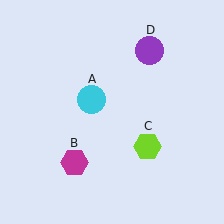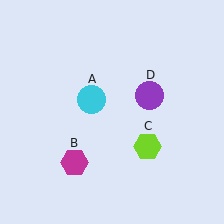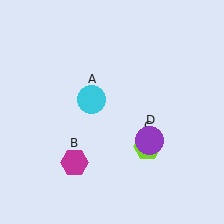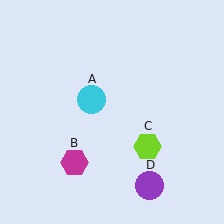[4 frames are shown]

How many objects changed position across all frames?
1 object changed position: purple circle (object D).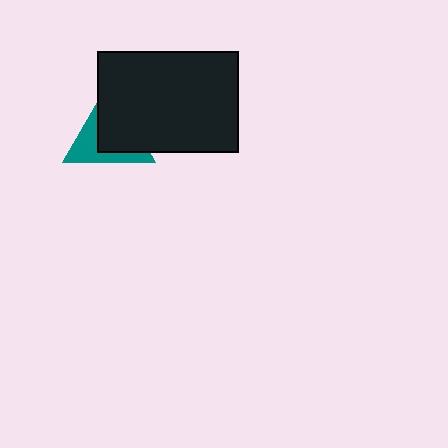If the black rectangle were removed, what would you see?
You would see the complete teal triangle.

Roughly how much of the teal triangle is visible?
A small part of it is visible (roughly 43%).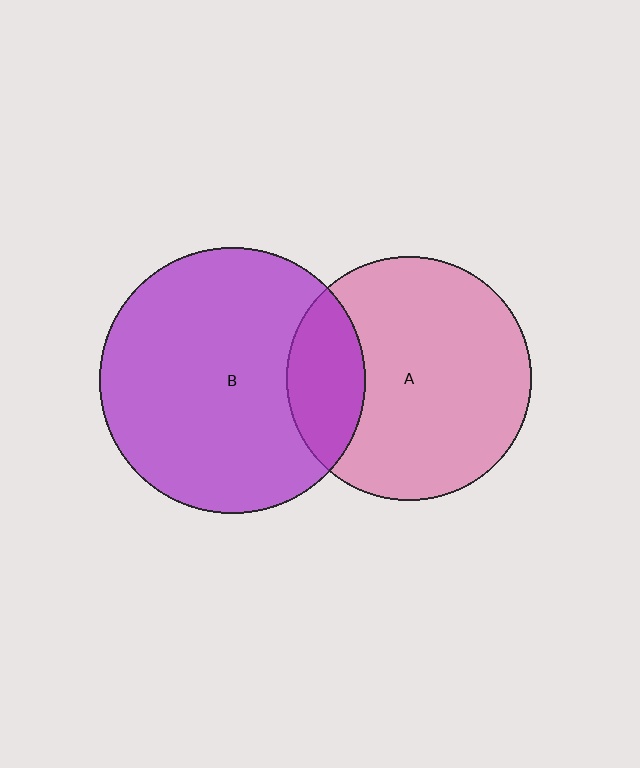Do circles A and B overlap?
Yes.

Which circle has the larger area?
Circle B (purple).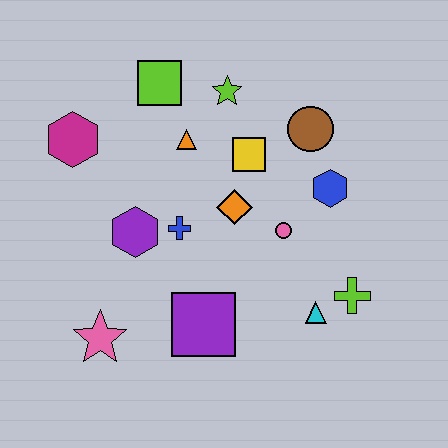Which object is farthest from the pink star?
The brown circle is farthest from the pink star.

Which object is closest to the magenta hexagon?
The lime square is closest to the magenta hexagon.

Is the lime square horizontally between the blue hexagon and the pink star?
Yes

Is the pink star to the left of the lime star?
Yes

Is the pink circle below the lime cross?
No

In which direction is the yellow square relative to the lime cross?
The yellow square is above the lime cross.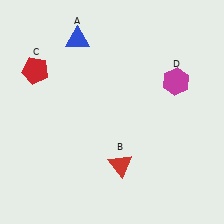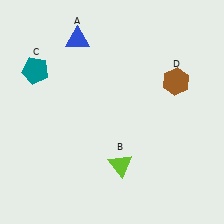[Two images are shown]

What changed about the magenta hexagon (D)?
In Image 1, D is magenta. In Image 2, it changed to brown.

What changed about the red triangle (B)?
In Image 1, B is red. In Image 2, it changed to lime.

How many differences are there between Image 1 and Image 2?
There are 3 differences between the two images.